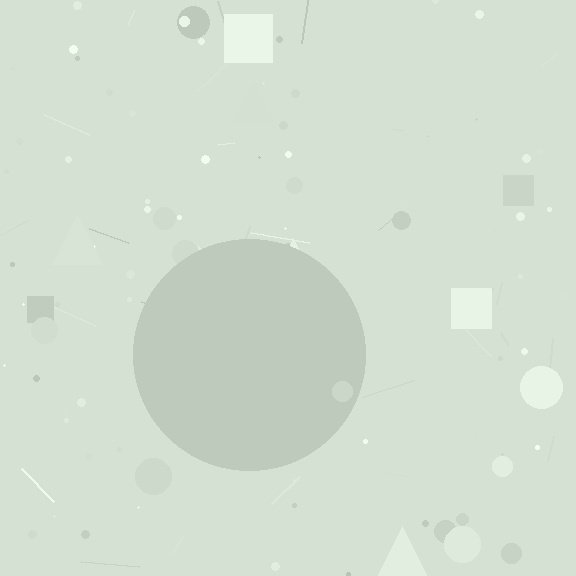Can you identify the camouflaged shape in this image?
The camouflaged shape is a circle.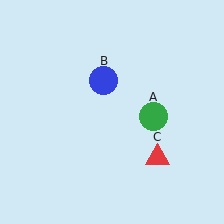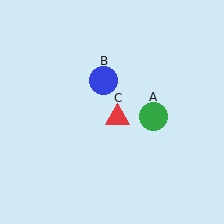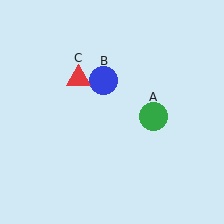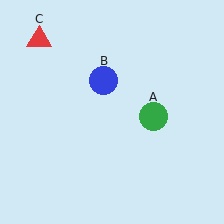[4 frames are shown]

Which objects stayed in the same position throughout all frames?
Green circle (object A) and blue circle (object B) remained stationary.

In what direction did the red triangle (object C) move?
The red triangle (object C) moved up and to the left.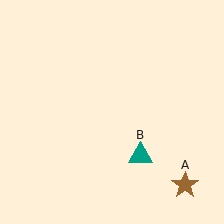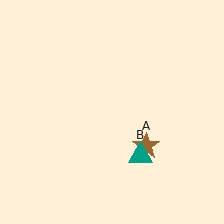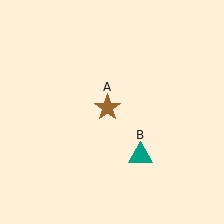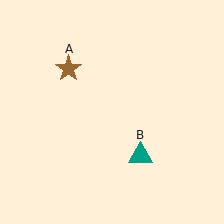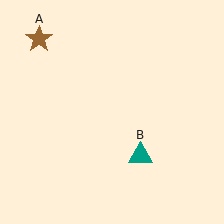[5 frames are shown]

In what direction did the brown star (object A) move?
The brown star (object A) moved up and to the left.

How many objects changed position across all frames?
1 object changed position: brown star (object A).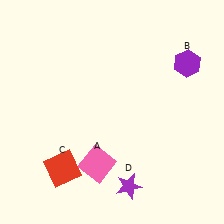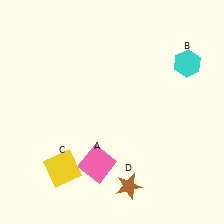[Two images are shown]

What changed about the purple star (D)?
In Image 1, D is purple. In Image 2, it changed to brown.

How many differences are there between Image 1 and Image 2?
There are 3 differences between the two images.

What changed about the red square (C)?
In Image 1, C is red. In Image 2, it changed to yellow.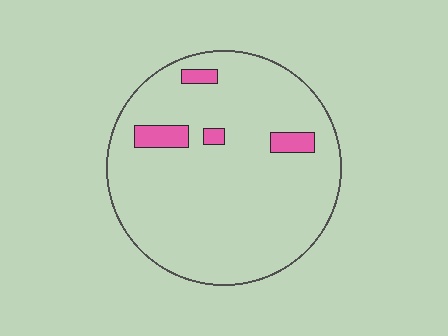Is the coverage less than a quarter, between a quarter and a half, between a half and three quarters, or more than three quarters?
Less than a quarter.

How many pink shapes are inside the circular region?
4.